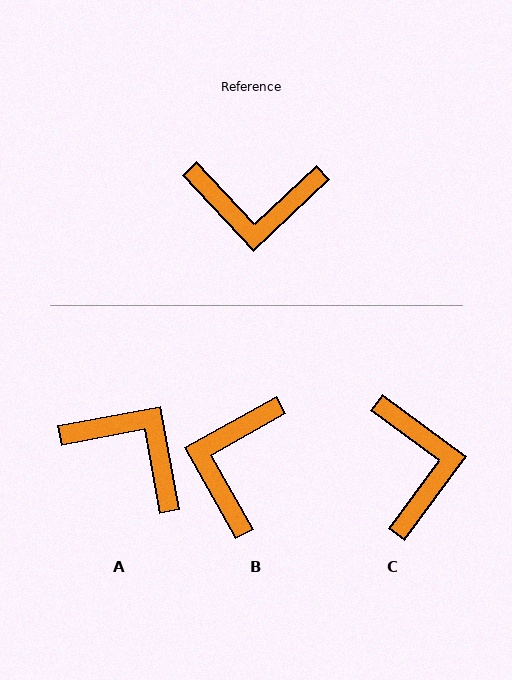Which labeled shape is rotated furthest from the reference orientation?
A, about 147 degrees away.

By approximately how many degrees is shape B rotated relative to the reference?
Approximately 104 degrees clockwise.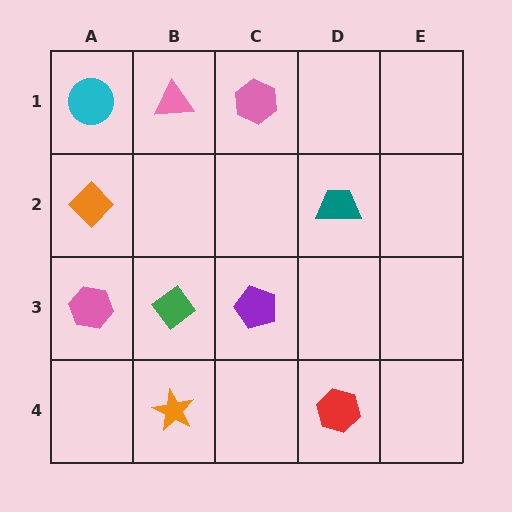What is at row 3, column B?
A green diamond.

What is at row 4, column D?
A red hexagon.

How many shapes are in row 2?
2 shapes.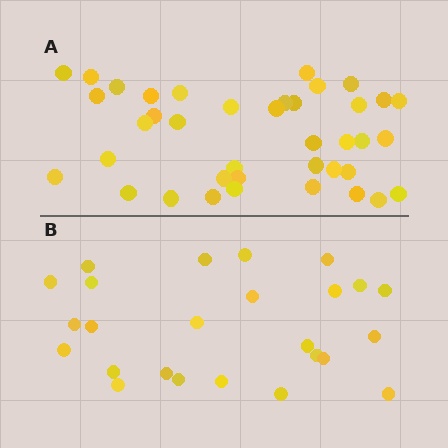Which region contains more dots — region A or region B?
Region A (the top region) has more dots.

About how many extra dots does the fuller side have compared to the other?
Region A has approximately 15 more dots than region B.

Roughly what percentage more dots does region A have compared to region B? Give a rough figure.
About 55% more.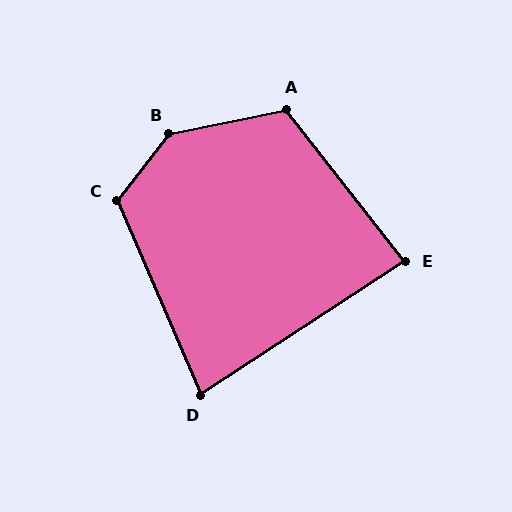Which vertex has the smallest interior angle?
D, at approximately 80 degrees.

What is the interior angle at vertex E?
Approximately 85 degrees (acute).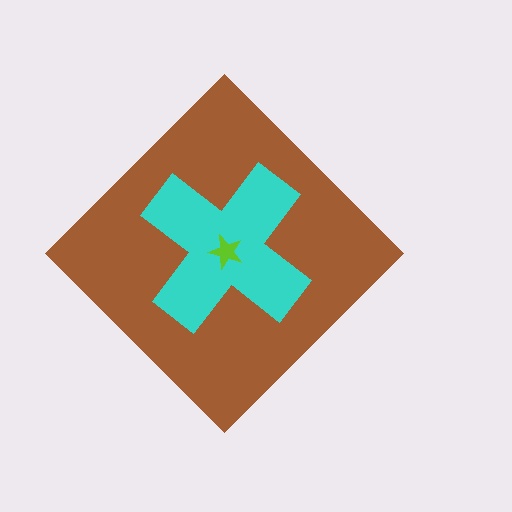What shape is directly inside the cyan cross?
The lime star.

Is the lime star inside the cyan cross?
Yes.